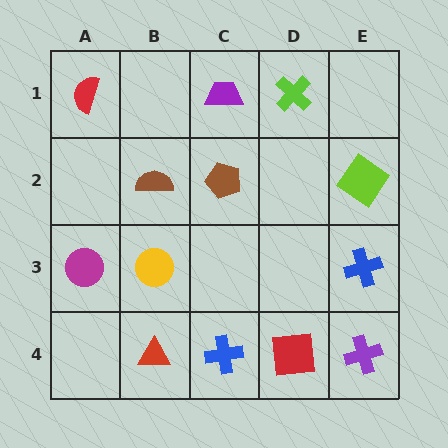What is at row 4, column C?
A blue cross.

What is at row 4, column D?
A red square.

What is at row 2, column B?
A brown semicircle.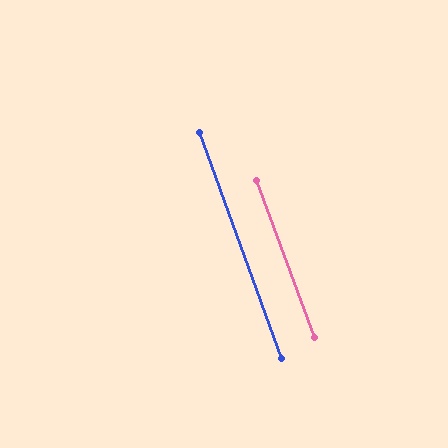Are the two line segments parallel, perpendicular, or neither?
Parallel — their directions differ by only 0.1°.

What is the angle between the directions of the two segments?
Approximately 0 degrees.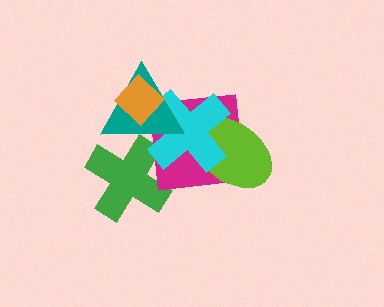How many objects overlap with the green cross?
3 objects overlap with the green cross.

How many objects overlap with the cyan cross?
5 objects overlap with the cyan cross.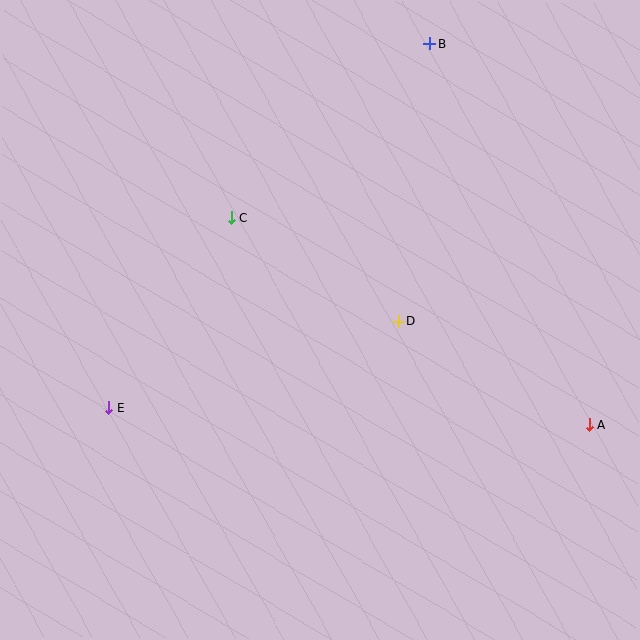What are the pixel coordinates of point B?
Point B is at (430, 44).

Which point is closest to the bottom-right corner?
Point A is closest to the bottom-right corner.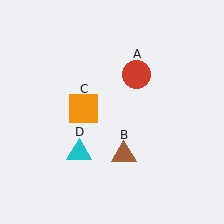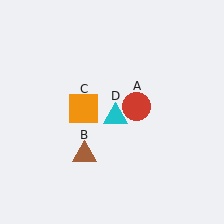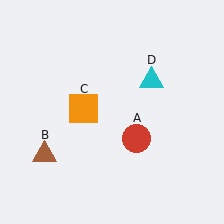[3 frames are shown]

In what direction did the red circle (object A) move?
The red circle (object A) moved down.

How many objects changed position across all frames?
3 objects changed position: red circle (object A), brown triangle (object B), cyan triangle (object D).